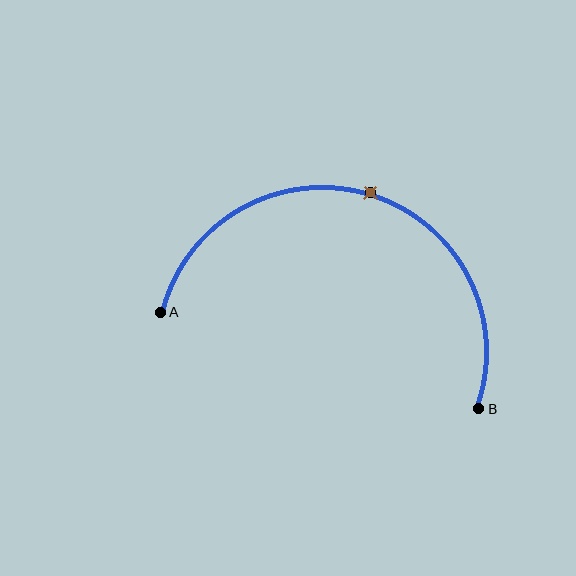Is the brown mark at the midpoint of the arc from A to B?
Yes. The brown mark lies on the arc at equal arc-length from both A and B — it is the arc midpoint.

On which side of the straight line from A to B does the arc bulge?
The arc bulges above the straight line connecting A and B.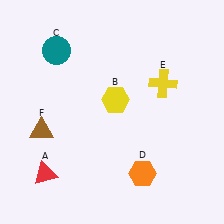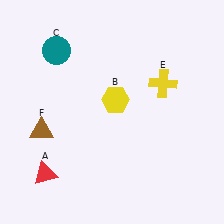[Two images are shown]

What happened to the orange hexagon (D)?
The orange hexagon (D) was removed in Image 2. It was in the bottom-right area of Image 1.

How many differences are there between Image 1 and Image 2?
There is 1 difference between the two images.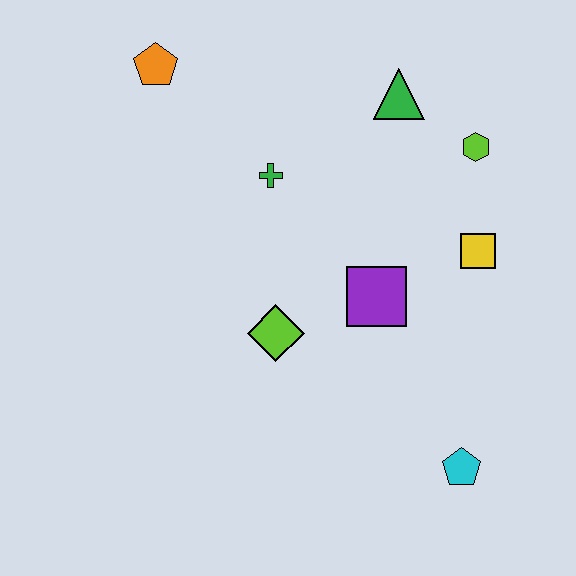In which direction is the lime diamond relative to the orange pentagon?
The lime diamond is below the orange pentagon.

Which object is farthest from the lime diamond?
The orange pentagon is farthest from the lime diamond.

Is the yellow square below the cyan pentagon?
No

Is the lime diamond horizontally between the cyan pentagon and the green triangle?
No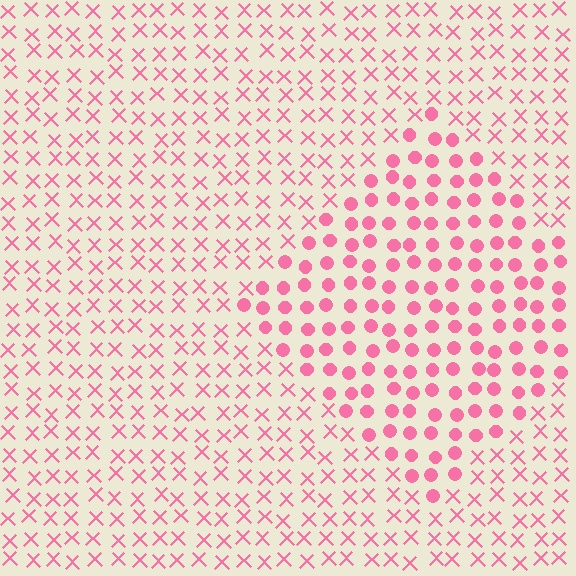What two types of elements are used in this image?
The image uses circles inside the diamond region and X marks outside it.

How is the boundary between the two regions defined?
The boundary is defined by a change in element shape: circles inside vs. X marks outside. All elements share the same color and spacing.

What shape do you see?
I see a diamond.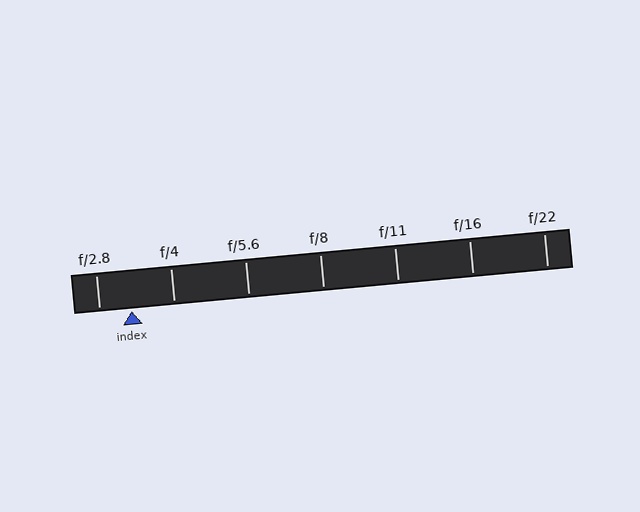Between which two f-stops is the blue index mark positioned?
The index mark is between f/2.8 and f/4.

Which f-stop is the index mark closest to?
The index mark is closest to f/2.8.